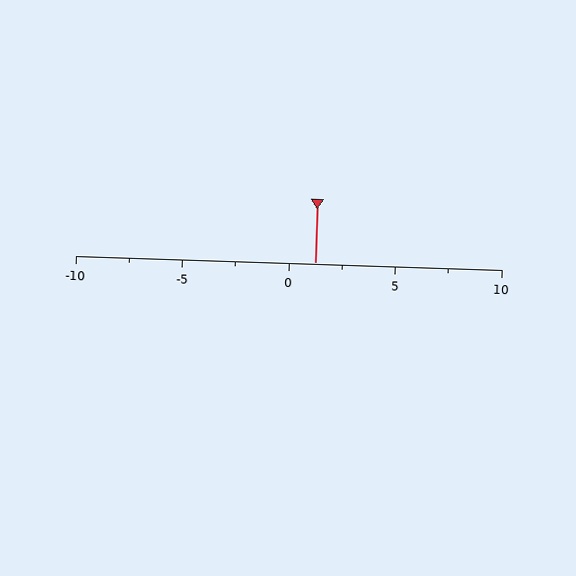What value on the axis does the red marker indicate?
The marker indicates approximately 1.2.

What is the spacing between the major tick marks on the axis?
The major ticks are spaced 5 apart.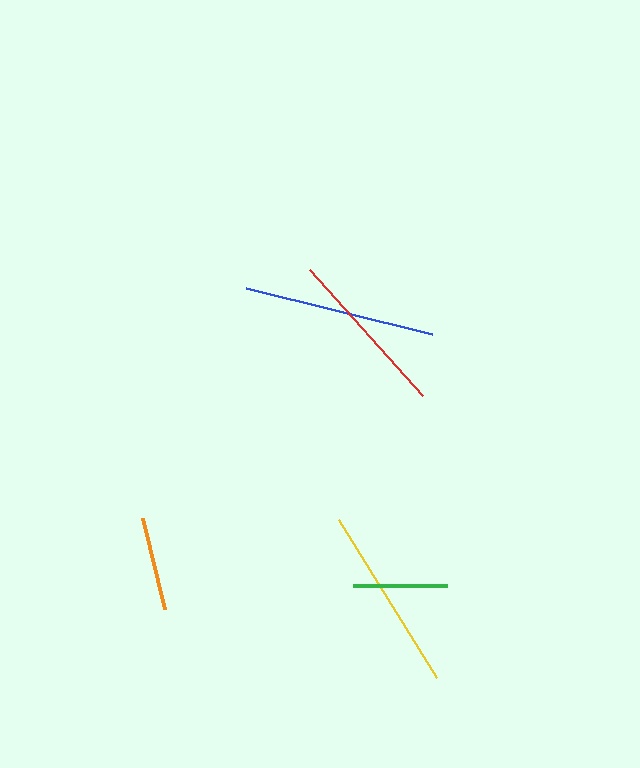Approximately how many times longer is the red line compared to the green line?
The red line is approximately 1.8 times the length of the green line.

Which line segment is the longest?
The blue line is the longest at approximately 192 pixels.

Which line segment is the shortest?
The orange line is the shortest at approximately 93 pixels.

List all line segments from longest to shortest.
From longest to shortest: blue, yellow, red, green, orange.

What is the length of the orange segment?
The orange segment is approximately 93 pixels long.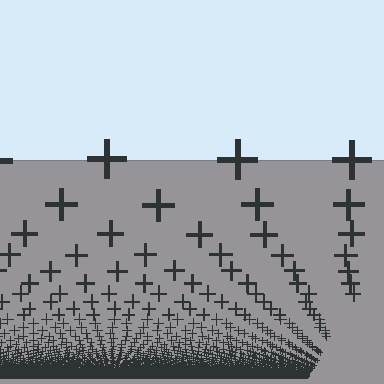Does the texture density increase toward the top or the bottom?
Density increases toward the bottom.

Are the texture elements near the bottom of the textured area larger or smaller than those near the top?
Smaller. The gradient is inverted — elements near the bottom are smaller and denser.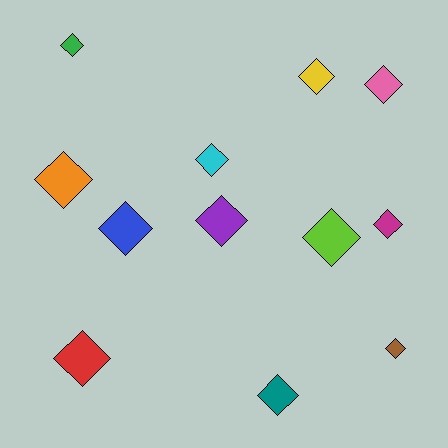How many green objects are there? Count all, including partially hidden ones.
There is 1 green object.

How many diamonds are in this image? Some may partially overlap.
There are 12 diamonds.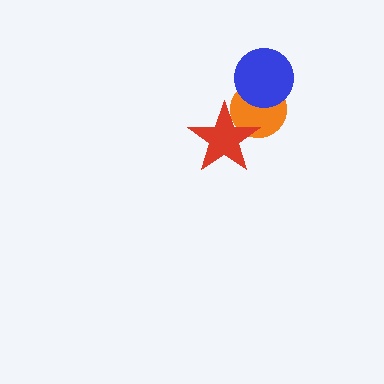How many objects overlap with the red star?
1 object overlaps with the red star.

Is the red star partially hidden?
No, no other shape covers it.